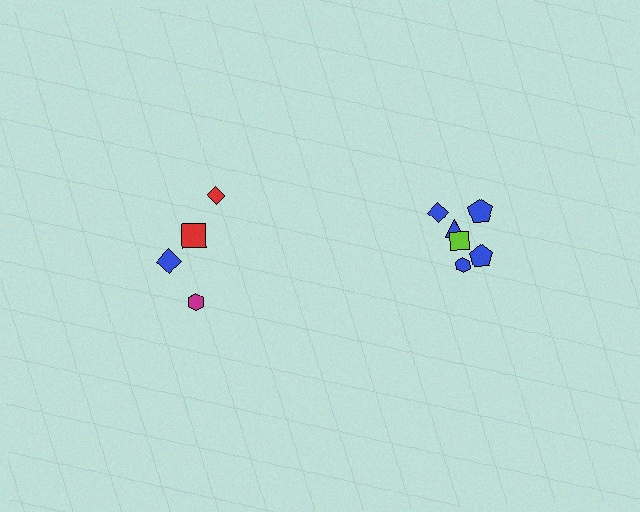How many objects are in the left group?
There are 4 objects.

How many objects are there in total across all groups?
There are 10 objects.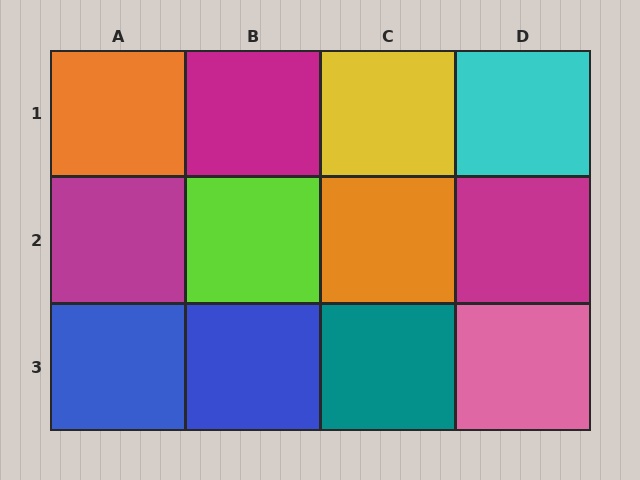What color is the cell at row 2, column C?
Orange.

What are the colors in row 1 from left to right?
Orange, magenta, yellow, cyan.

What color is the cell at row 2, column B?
Lime.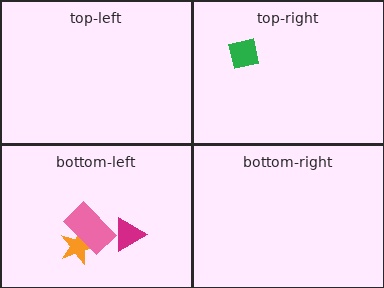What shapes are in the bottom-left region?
The magenta triangle, the orange star, the pink rectangle.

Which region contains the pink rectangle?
The bottom-left region.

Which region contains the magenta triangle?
The bottom-left region.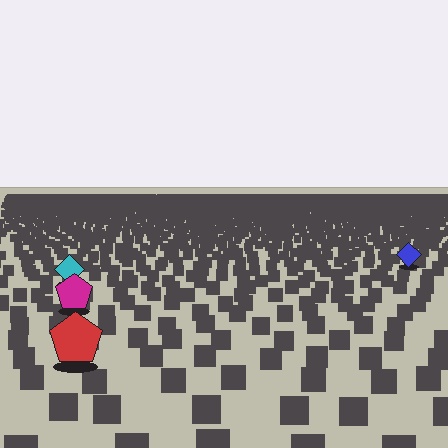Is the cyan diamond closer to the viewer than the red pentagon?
No. The red pentagon is closer — you can tell from the texture gradient: the ground texture is coarser near it.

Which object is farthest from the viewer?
The blue diamond is farthest from the viewer. It appears smaller and the ground texture around it is denser.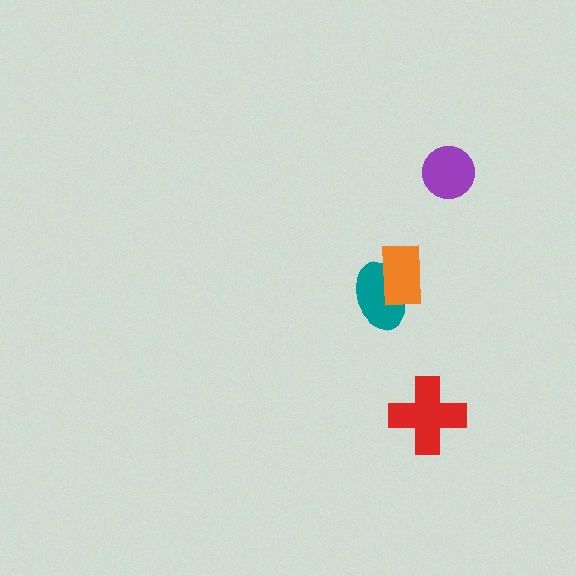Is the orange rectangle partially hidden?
No, no other shape covers it.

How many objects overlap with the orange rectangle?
1 object overlaps with the orange rectangle.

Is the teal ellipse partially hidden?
Yes, it is partially covered by another shape.